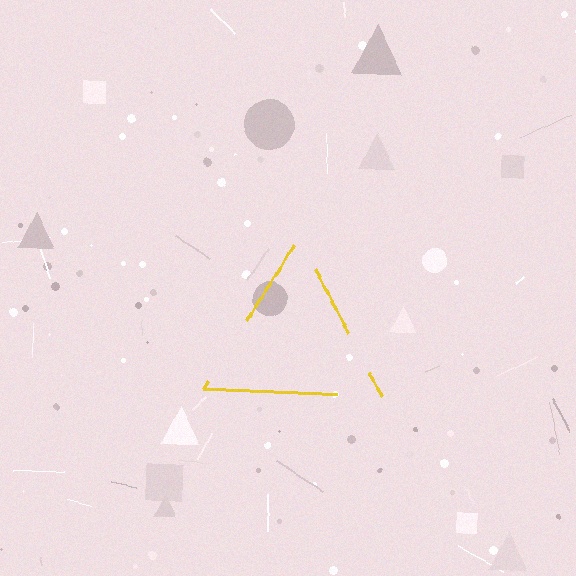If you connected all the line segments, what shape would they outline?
They would outline a triangle.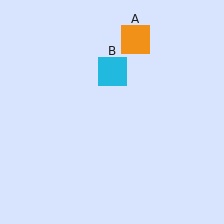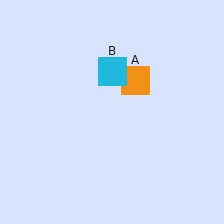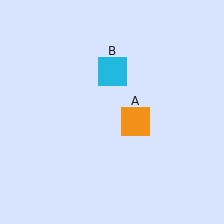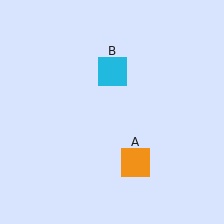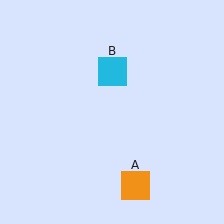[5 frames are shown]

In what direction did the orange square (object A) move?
The orange square (object A) moved down.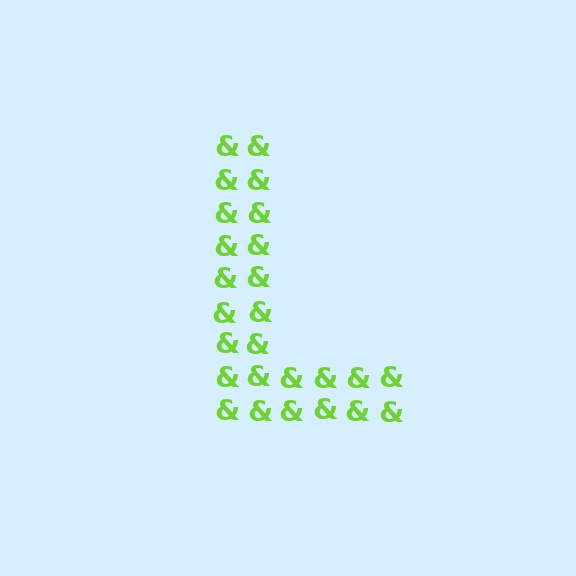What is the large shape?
The large shape is the letter L.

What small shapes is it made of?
It is made of small ampersands.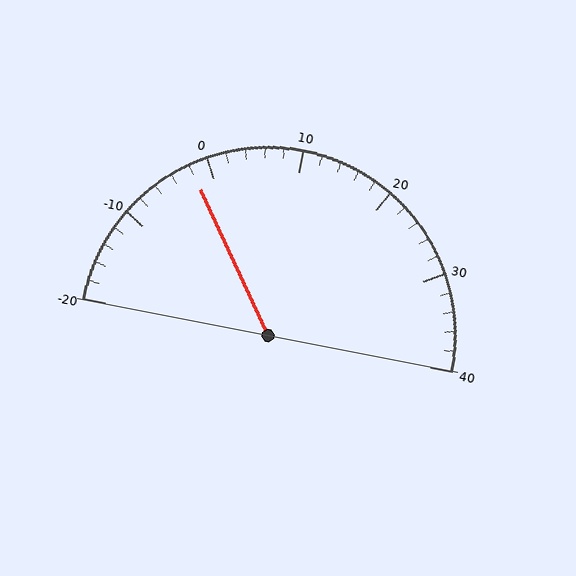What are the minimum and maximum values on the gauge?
The gauge ranges from -20 to 40.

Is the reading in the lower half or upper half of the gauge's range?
The reading is in the lower half of the range (-20 to 40).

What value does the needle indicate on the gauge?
The needle indicates approximately -2.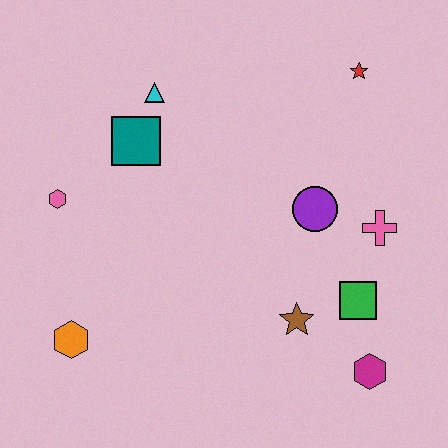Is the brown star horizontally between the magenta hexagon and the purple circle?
No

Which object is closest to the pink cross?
The purple circle is closest to the pink cross.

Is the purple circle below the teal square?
Yes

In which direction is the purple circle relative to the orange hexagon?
The purple circle is to the right of the orange hexagon.